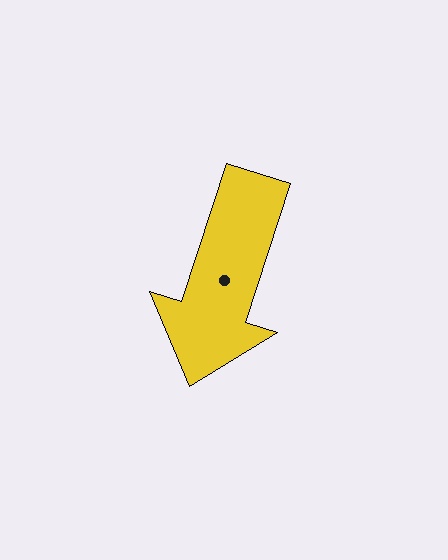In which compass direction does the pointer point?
South.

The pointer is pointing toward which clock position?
Roughly 7 o'clock.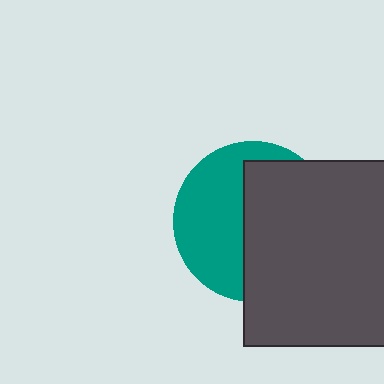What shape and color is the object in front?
The object in front is a dark gray square.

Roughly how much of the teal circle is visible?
About half of it is visible (roughly 46%).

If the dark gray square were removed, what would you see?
You would see the complete teal circle.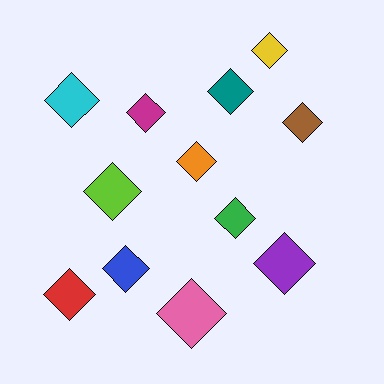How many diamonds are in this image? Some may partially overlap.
There are 12 diamonds.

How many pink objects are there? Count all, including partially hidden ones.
There is 1 pink object.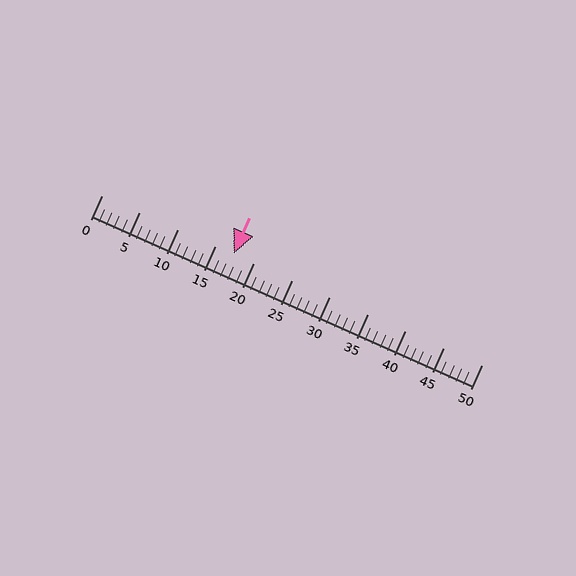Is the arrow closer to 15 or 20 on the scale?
The arrow is closer to 15.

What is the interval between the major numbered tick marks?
The major tick marks are spaced 5 units apart.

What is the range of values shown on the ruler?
The ruler shows values from 0 to 50.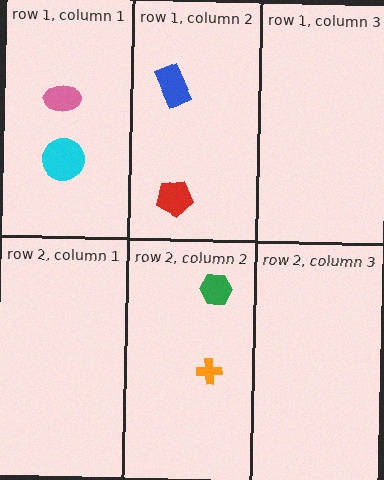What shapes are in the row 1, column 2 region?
The red pentagon, the blue rectangle.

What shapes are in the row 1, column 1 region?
The cyan circle, the pink ellipse.